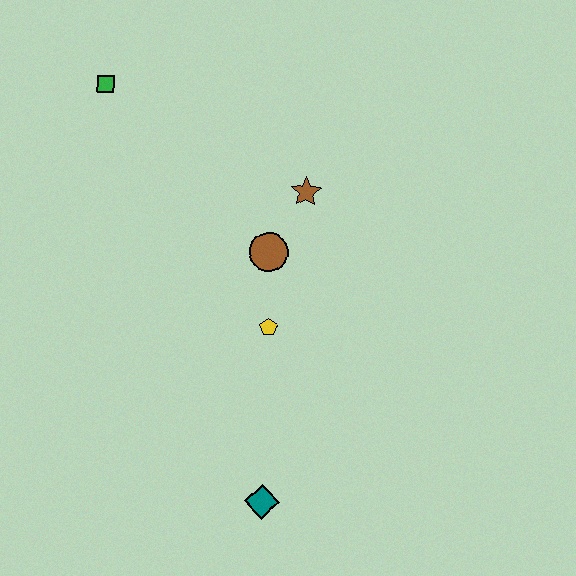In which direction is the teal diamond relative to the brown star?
The teal diamond is below the brown star.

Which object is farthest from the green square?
The teal diamond is farthest from the green square.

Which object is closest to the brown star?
The brown circle is closest to the brown star.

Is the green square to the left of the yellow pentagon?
Yes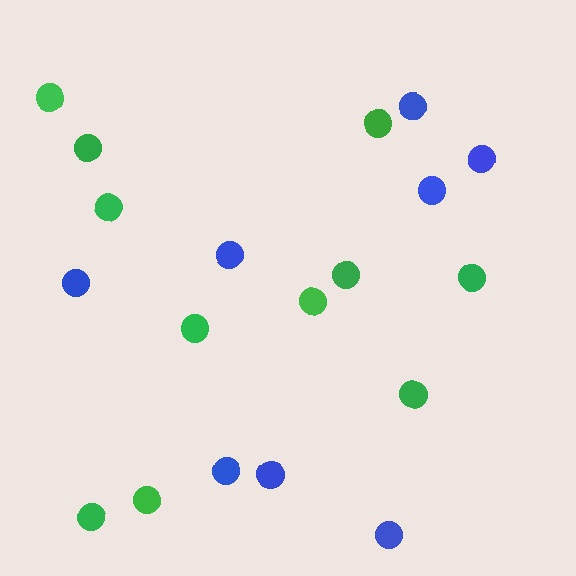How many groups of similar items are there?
There are 2 groups: one group of green circles (11) and one group of blue circles (8).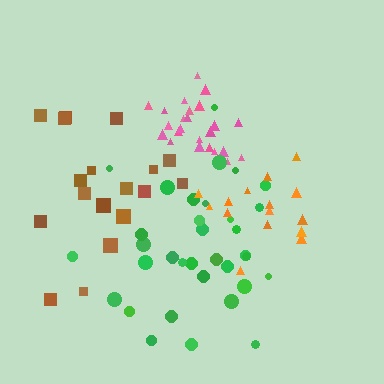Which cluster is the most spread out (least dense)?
Brown.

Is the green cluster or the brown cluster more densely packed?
Green.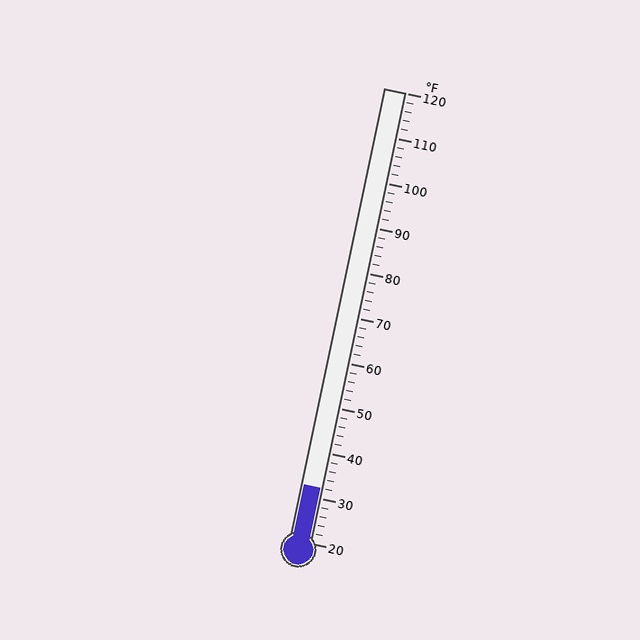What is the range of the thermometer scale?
The thermometer scale ranges from 20°F to 120°F.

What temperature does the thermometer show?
The thermometer shows approximately 32°F.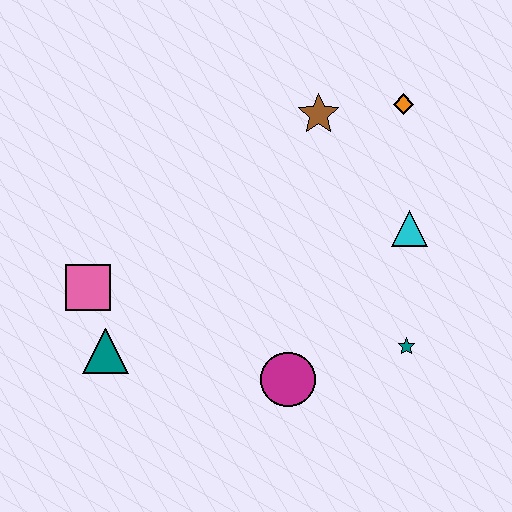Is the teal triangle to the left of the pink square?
No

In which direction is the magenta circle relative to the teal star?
The magenta circle is to the left of the teal star.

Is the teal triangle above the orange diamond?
No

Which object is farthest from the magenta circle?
The orange diamond is farthest from the magenta circle.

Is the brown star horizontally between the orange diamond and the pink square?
Yes